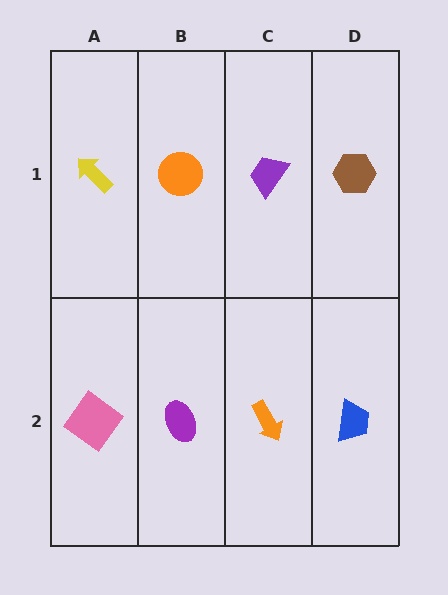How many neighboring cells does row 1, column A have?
2.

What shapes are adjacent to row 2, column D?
A brown hexagon (row 1, column D), an orange arrow (row 2, column C).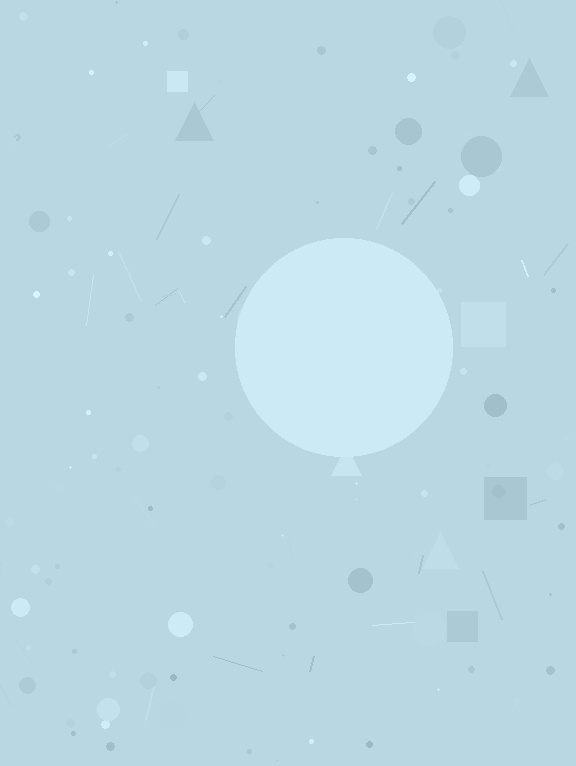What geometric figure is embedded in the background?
A circle is embedded in the background.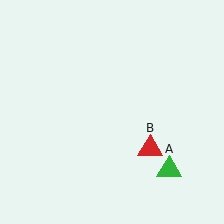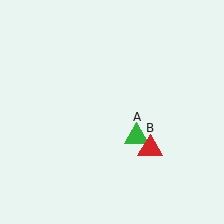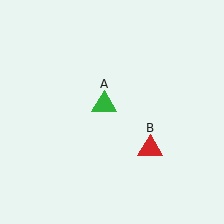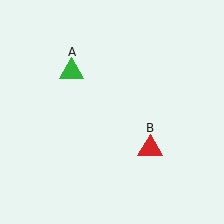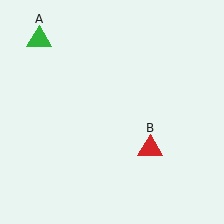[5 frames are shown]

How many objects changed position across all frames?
1 object changed position: green triangle (object A).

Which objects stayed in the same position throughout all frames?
Red triangle (object B) remained stationary.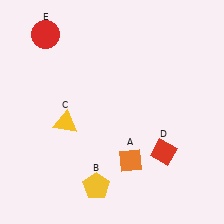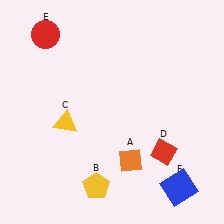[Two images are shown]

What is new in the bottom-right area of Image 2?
A blue square (F) was added in the bottom-right area of Image 2.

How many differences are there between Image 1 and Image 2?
There is 1 difference between the two images.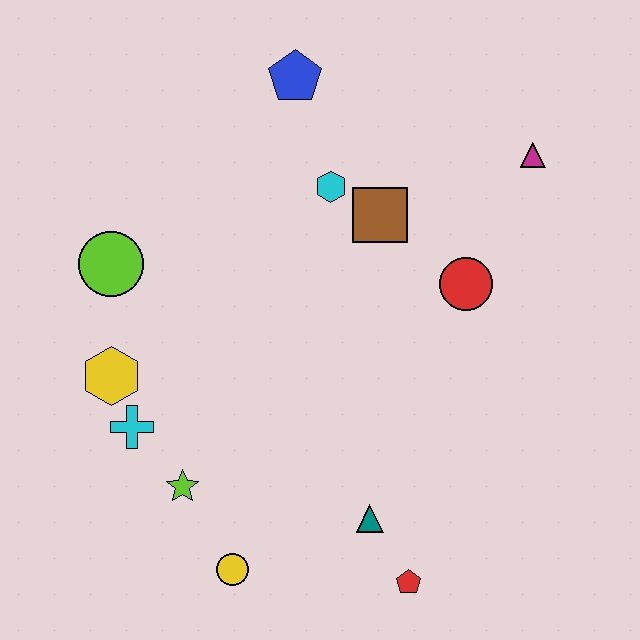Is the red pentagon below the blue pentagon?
Yes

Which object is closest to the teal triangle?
The red pentagon is closest to the teal triangle.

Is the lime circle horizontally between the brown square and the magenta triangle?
No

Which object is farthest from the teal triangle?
The blue pentagon is farthest from the teal triangle.